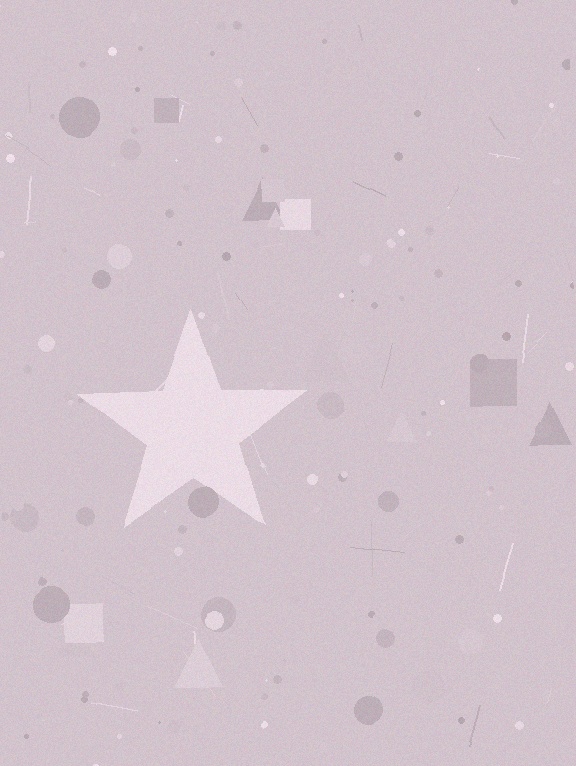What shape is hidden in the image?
A star is hidden in the image.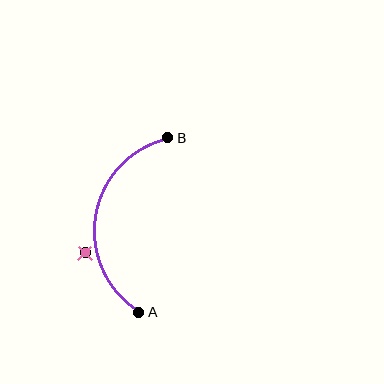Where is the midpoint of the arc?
The arc midpoint is the point on the curve farthest from the straight line joining A and B. It sits to the left of that line.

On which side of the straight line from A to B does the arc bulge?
The arc bulges to the left of the straight line connecting A and B.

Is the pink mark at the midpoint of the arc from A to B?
No — the pink mark does not lie on the arc at all. It sits slightly outside the curve.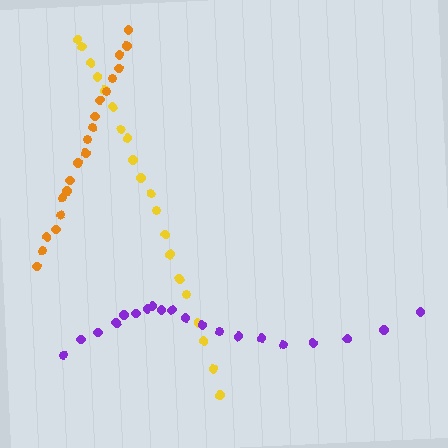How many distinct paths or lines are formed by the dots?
There are 3 distinct paths.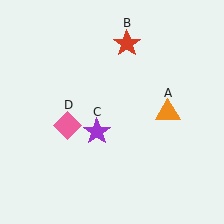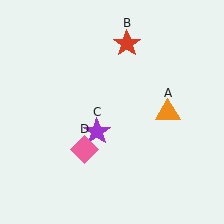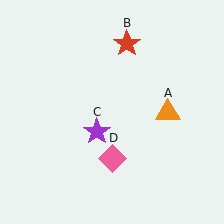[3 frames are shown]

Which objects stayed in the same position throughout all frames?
Orange triangle (object A) and red star (object B) and purple star (object C) remained stationary.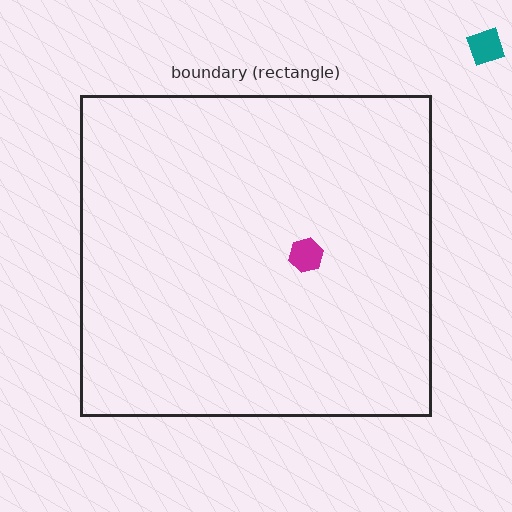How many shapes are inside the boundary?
1 inside, 1 outside.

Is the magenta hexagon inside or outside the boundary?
Inside.